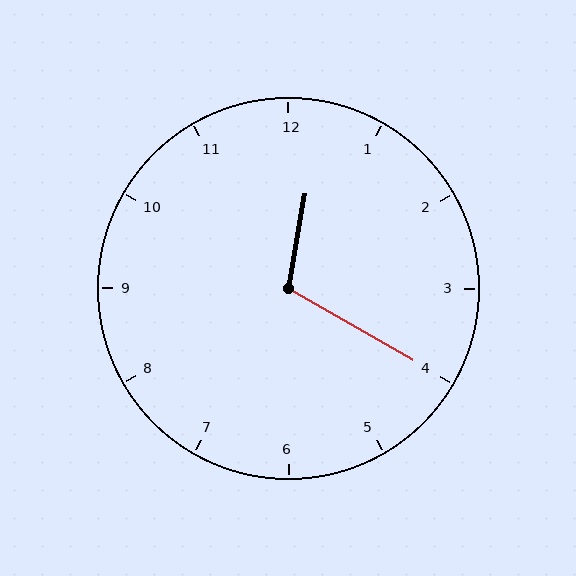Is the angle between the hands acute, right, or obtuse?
It is obtuse.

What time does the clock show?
12:20.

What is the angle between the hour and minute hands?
Approximately 110 degrees.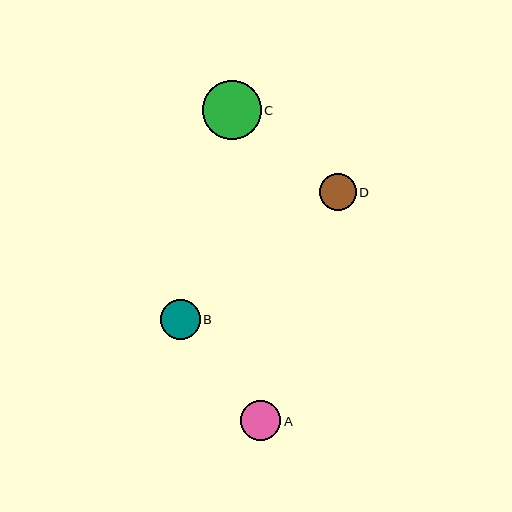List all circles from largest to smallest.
From largest to smallest: C, A, B, D.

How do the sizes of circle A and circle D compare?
Circle A and circle D are approximately the same size.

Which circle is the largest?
Circle C is the largest with a size of approximately 59 pixels.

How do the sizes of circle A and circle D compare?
Circle A and circle D are approximately the same size.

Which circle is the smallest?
Circle D is the smallest with a size of approximately 37 pixels.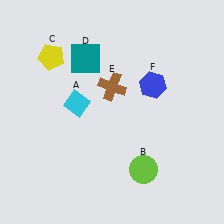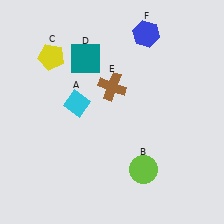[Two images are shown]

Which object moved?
The blue hexagon (F) moved up.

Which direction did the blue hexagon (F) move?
The blue hexagon (F) moved up.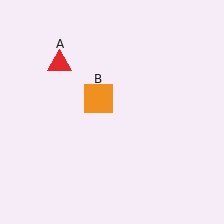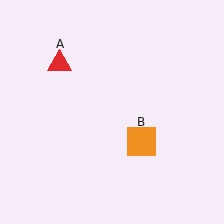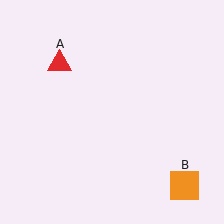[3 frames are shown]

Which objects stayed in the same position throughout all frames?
Red triangle (object A) remained stationary.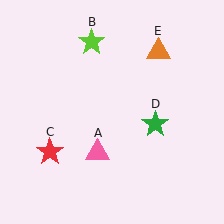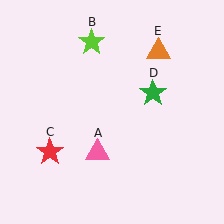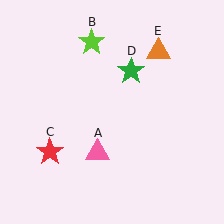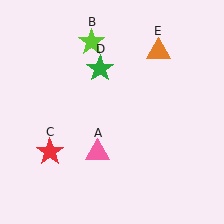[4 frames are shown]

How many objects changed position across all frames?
1 object changed position: green star (object D).